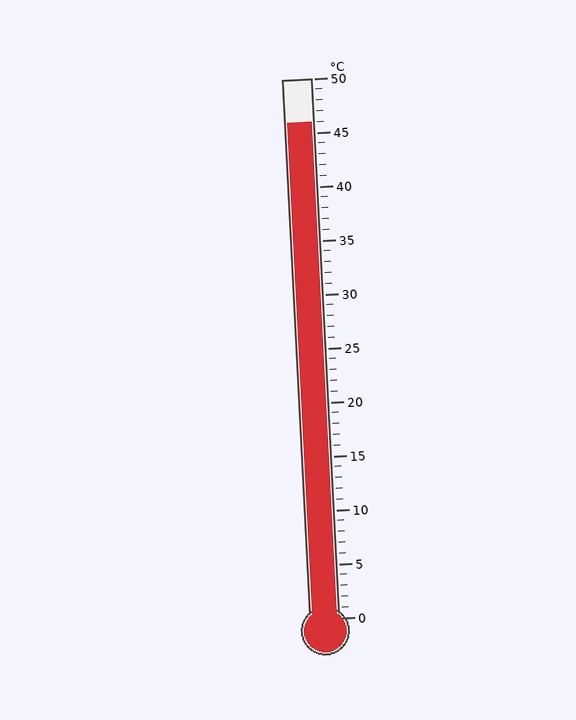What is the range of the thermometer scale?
The thermometer scale ranges from 0°C to 50°C.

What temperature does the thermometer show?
The thermometer shows approximately 46°C.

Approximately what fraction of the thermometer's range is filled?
The thermometer is filled to approximately 90% of its range.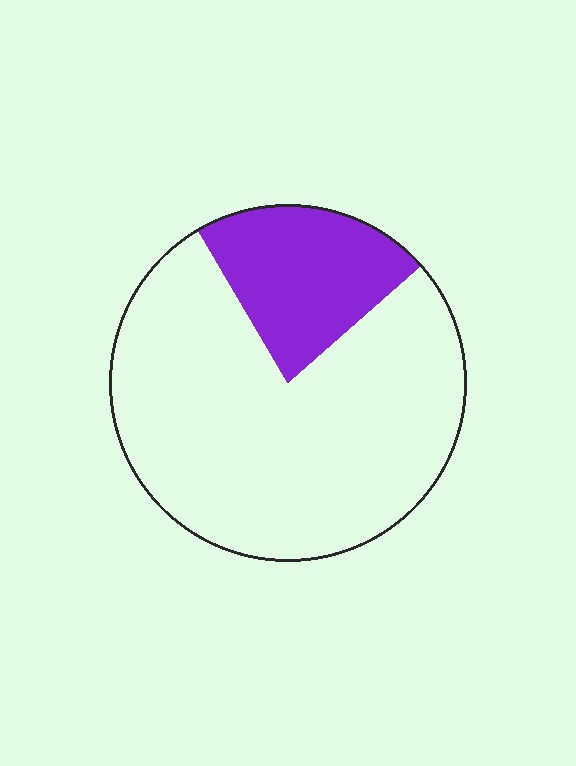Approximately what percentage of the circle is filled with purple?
Approximately 20%.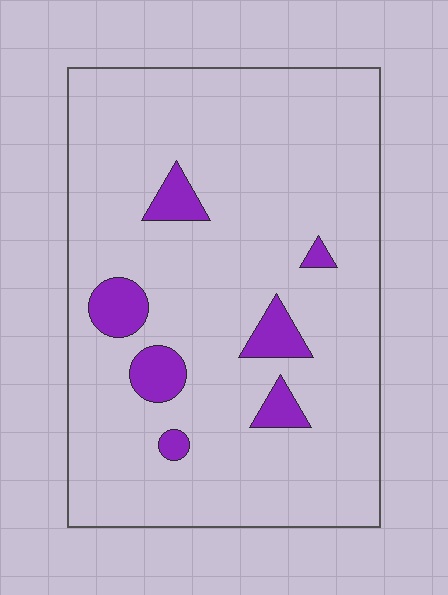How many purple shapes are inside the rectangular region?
7.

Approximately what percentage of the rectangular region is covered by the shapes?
Approximately 10%.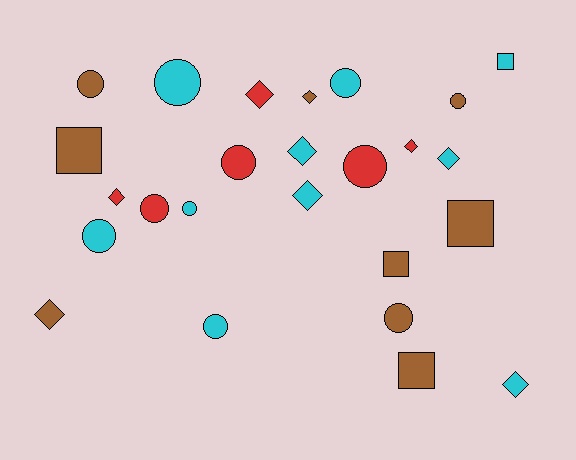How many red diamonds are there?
There are 3 red diamonds.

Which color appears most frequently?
Cyan, with 10 objects.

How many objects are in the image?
There are 25 objects.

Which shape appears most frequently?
Circle, with 11 objects.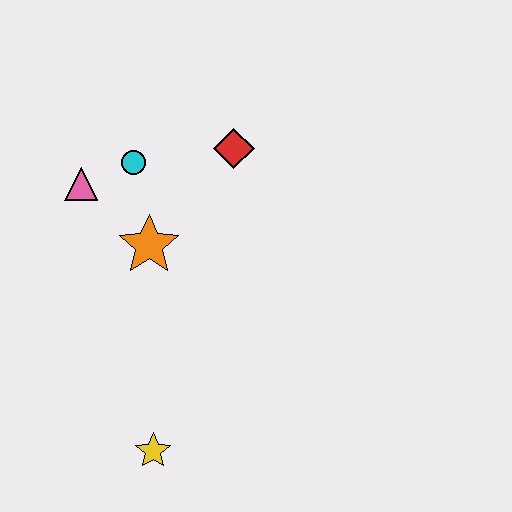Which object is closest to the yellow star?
The orange star is closest to the yellow star.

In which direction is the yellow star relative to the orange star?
The yellow star is below the orange star.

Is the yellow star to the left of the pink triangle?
No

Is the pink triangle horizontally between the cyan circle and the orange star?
No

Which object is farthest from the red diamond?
The yellow star is farthest from the red diamond.